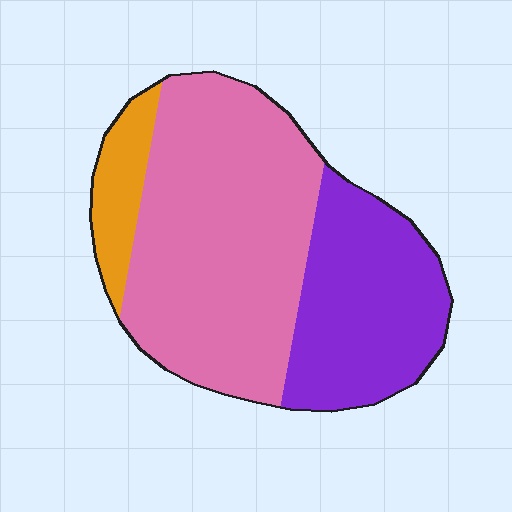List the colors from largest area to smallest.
From largest to smallest: pink, purple, orange.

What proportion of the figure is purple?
Purple covers around 35% of the figure.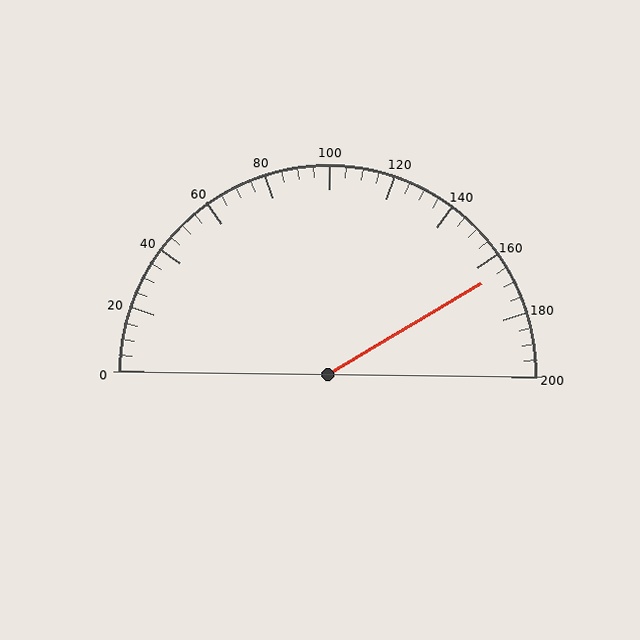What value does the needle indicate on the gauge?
The needle indicates approximately 165.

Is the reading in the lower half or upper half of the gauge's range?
The reading is in the upper half of the range (0 to 200).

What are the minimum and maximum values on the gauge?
The gauge ranges from 0 to 200.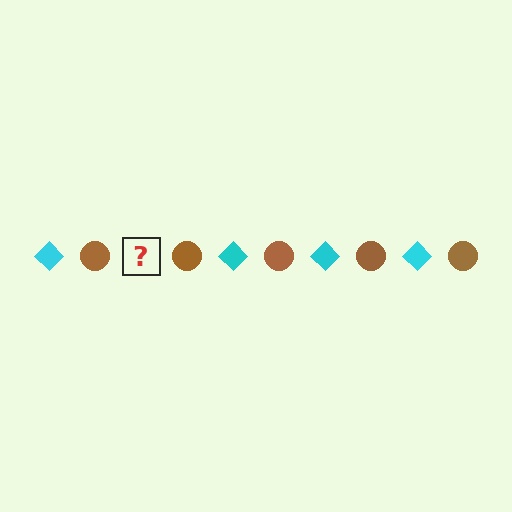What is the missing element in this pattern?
The missing element is a cyan diamond.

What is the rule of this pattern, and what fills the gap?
The rule is that the pattern alternates between cyan diamond and brown circle. The gap should be filled with a cyan diamond.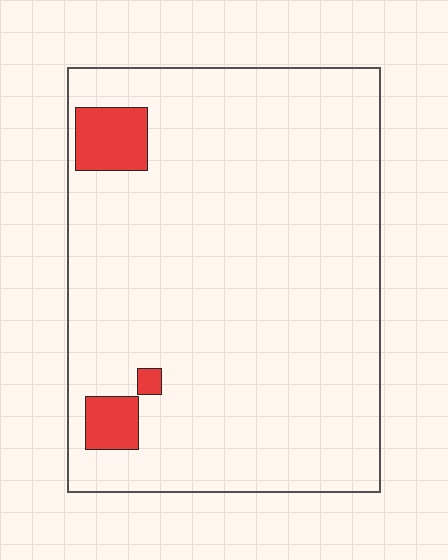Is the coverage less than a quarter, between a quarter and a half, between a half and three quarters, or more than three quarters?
Less than a quarter.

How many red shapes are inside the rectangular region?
3.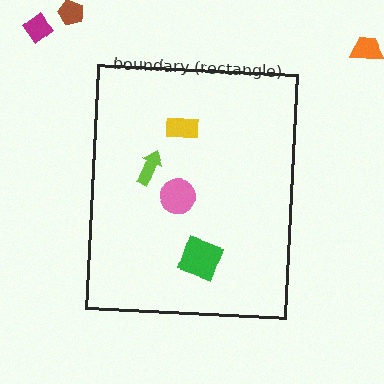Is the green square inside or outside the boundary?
Inside.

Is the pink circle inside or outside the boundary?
Inside.